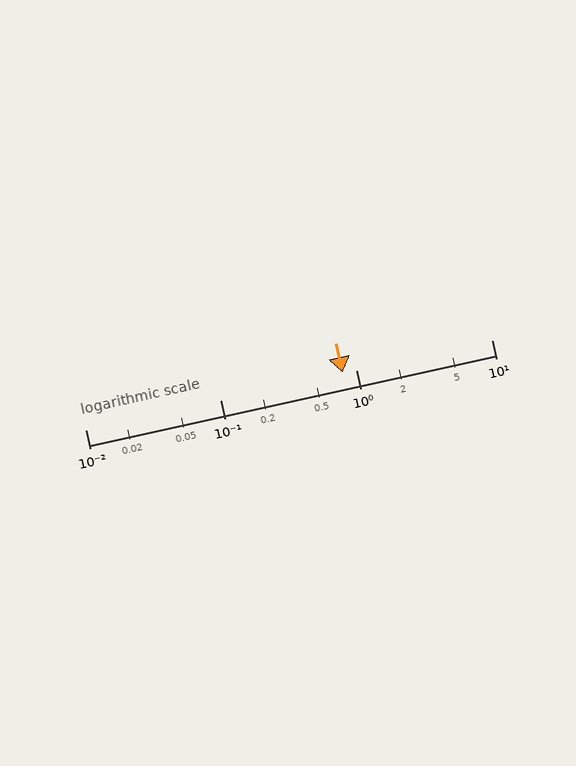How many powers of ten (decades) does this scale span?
The scale spans 3 decades, from 0.01 to 10.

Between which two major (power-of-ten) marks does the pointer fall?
The pointer is between 0.1 and 1.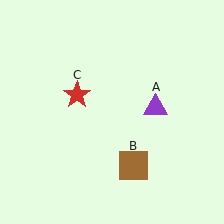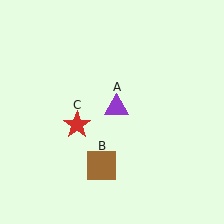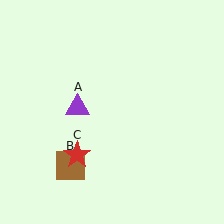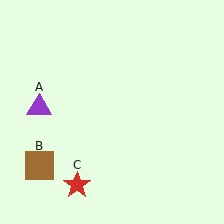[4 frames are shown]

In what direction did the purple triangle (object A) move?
The purple triangle (object A) moved left.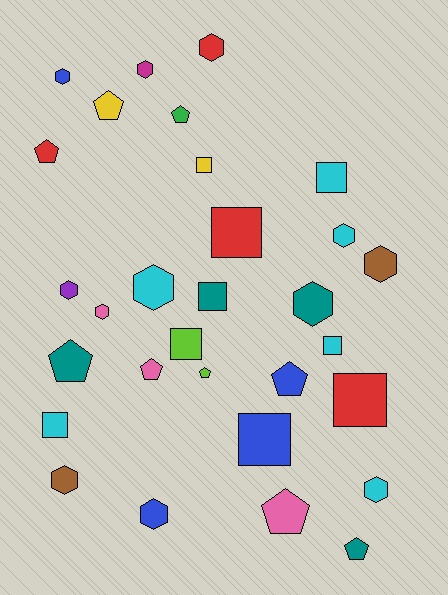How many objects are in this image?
There are 30 objects.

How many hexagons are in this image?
There are 12 hexagons.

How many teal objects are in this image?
There are 4 teal objects.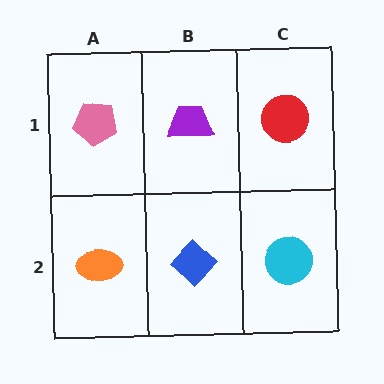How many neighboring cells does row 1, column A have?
2.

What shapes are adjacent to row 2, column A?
A pink pentagon (row 1, column A), a blue diamond (row 2, column B).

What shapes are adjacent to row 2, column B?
A purple trapezoid (row 1, column B), an orange ellipse (row 2, column A), a cyan circle (row 2, column C).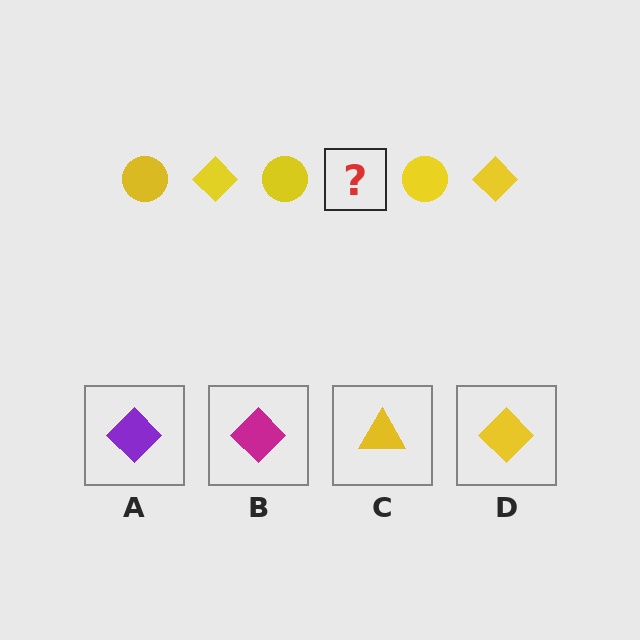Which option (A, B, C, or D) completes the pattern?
D.